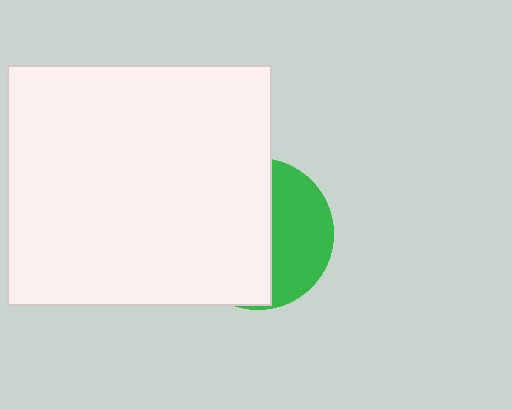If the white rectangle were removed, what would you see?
You would see the complete green circle.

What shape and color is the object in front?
The object in front is a white rectangle.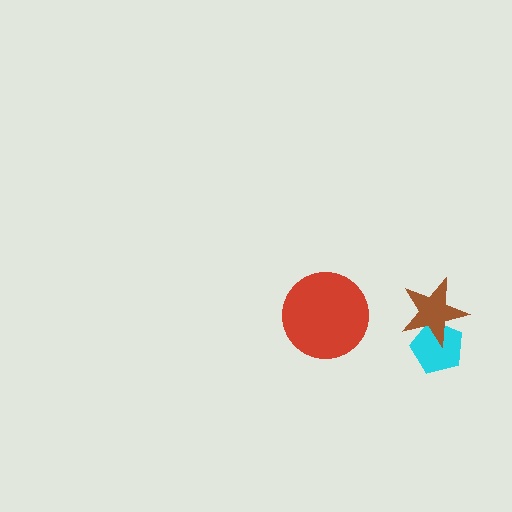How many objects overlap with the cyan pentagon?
1 object overlaps with the cyan pentagon.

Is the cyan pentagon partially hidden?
Yes, it is partially covered by another shape.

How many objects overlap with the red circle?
0 objects overlap with the red circle.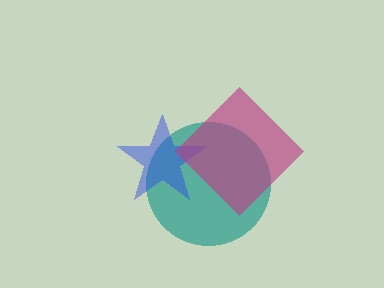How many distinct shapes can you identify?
There are 3 distinct shapes: a teal circle, a blue star, a magenta diamond.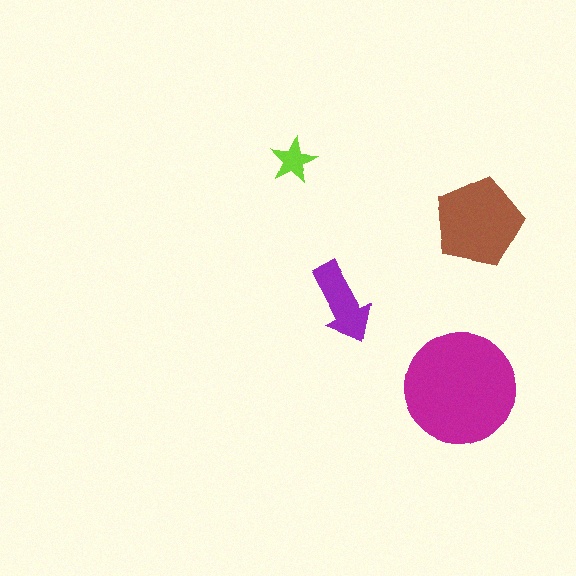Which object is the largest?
The magenta circle.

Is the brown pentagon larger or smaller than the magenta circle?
Smaller.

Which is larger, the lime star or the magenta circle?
The magenta circle.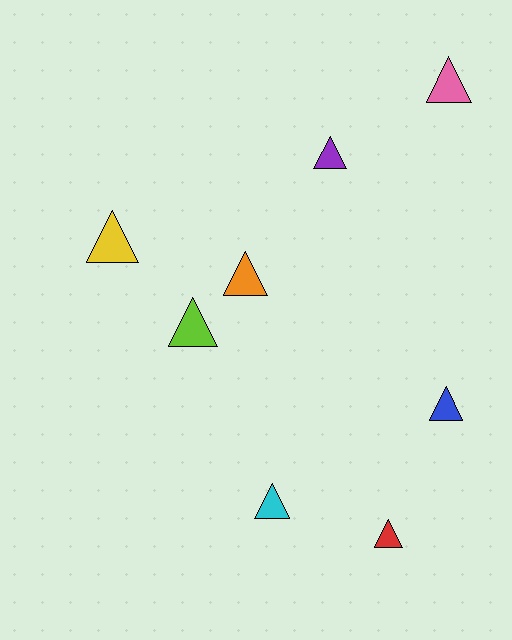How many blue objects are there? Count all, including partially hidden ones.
There is 1 blue object.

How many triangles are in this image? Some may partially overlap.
There are 8 triangles.